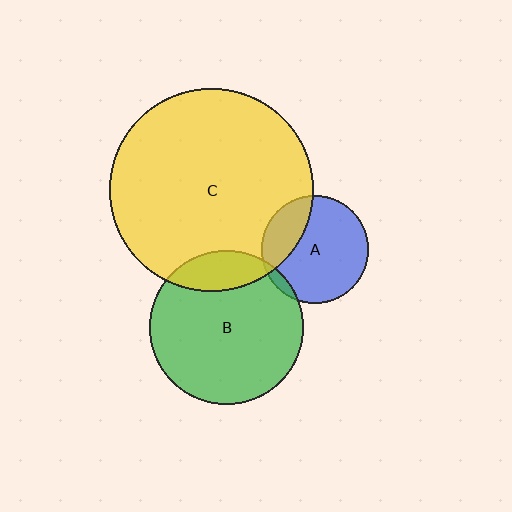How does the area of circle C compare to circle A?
Approximately 3.6 times.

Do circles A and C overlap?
Yes.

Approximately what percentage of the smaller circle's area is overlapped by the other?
Approximately 25%.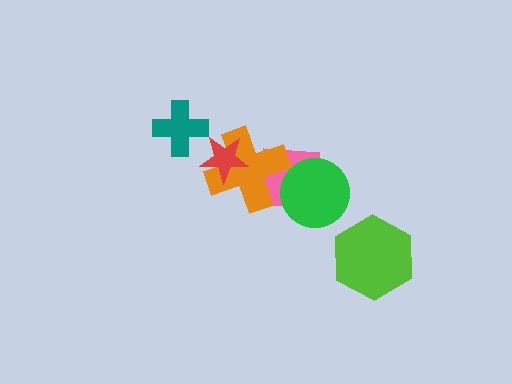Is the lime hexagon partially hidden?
No, no other shape covers it.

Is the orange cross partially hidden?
Yes, it is partially covered by another shape.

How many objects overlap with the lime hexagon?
0 objects overlap with the lime hexagon.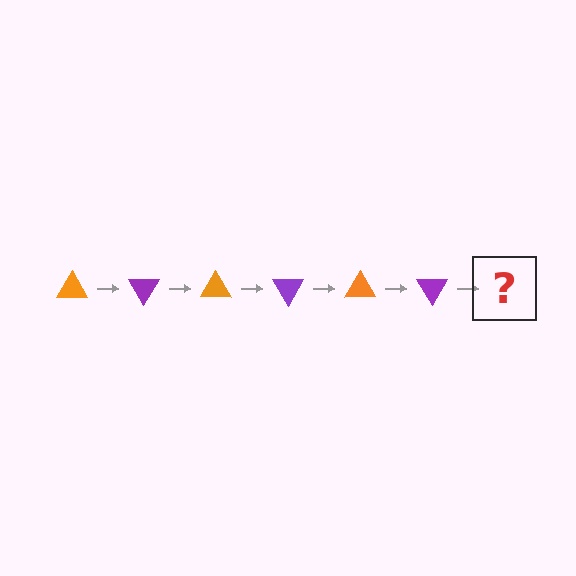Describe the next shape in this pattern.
It should be an orange triangle, rotated 360 degrees from the start.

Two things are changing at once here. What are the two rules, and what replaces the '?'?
The two rules are that it rotates 60 degrees each step and the color cycles through orange and purple. The '?' should be an orange triangle, rotated 360 degrees from the start.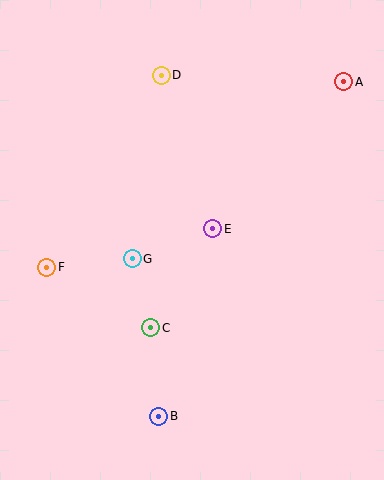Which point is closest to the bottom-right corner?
Point B is closest to the bottom-right corner.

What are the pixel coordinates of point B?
Point B is at (159, 416).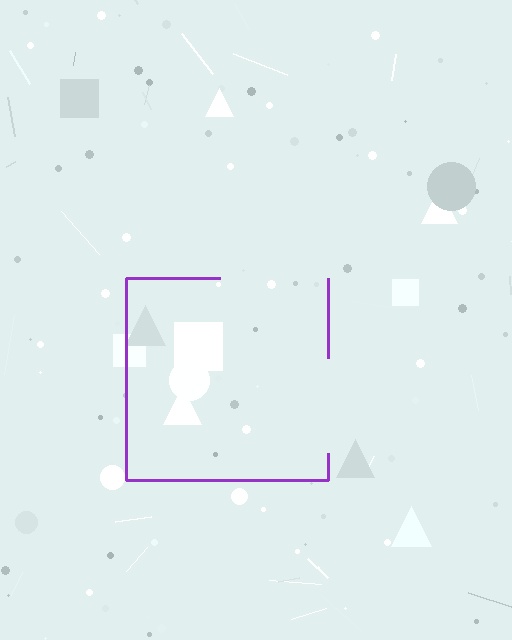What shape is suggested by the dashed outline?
The dashed outline suggests a square.